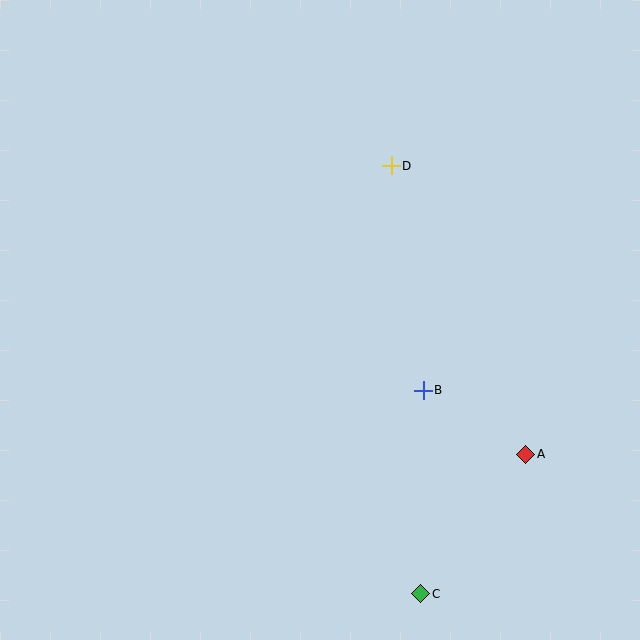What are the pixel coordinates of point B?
Point B is at (423, 390).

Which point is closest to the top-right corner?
Point D is closest to the top-right corner.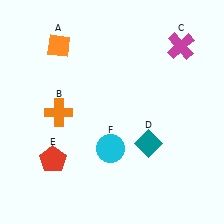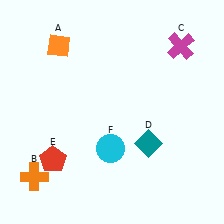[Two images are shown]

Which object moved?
The orange cross (B) moved down.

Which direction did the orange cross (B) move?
The orange cross (B) moved down.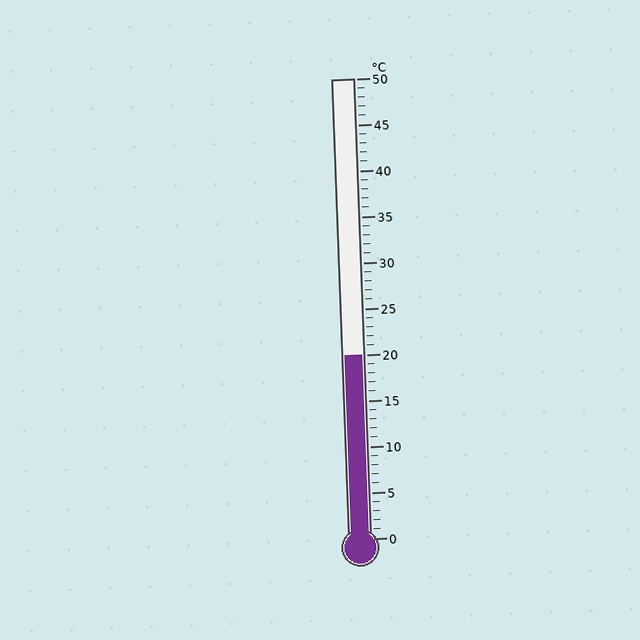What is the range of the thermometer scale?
The thermometer scale ranges from 0°C to 50°C.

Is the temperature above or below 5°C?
The temperature is above 5°C.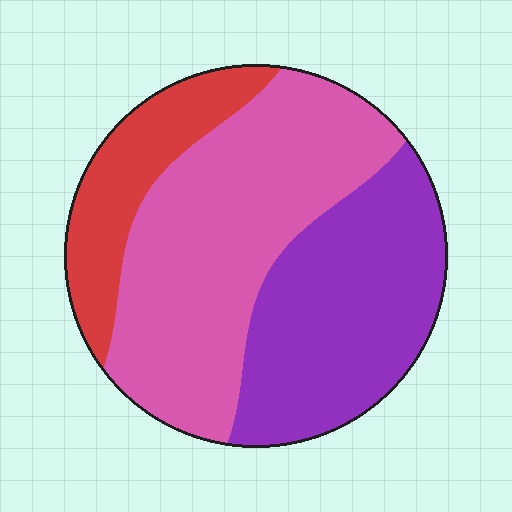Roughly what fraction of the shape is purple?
Purple covers 36% of the shape.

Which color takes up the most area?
Pink, at roughly 45%.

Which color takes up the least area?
Red, at roughly 20%.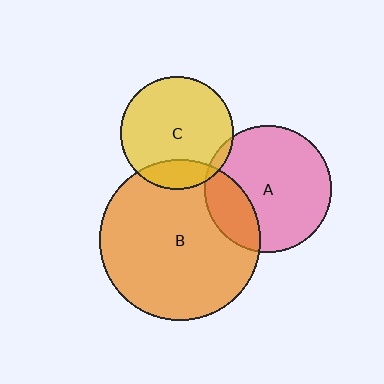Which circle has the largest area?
Circle B (orange).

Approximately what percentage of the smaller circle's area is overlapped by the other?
Approximately 25%.